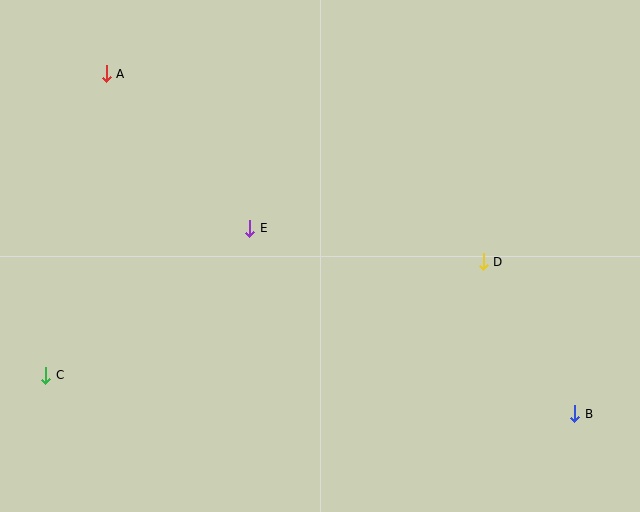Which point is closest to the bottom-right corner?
Point B is closest to the bottom-right corner.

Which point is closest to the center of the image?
Point E at (250, 228) is closest to the center.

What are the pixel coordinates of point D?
Point D is at (483, 262).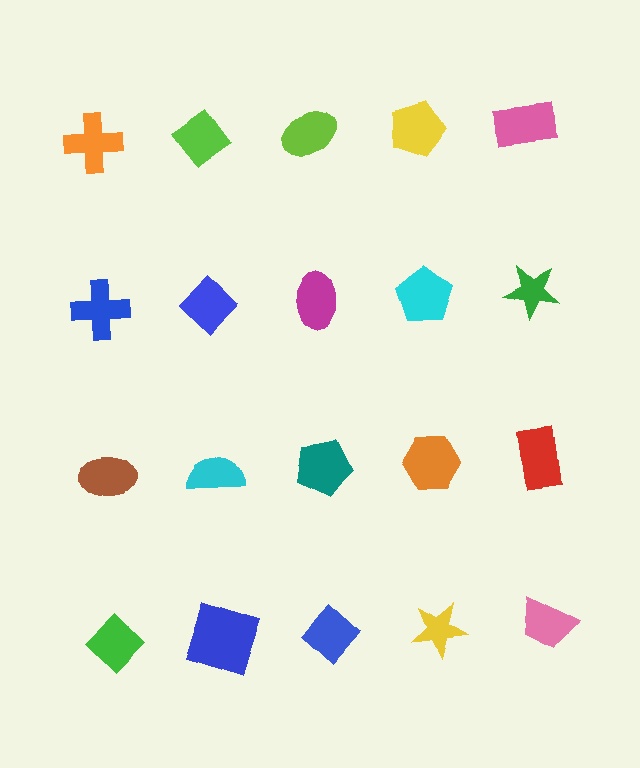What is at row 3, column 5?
A red rectangle.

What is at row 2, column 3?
A magenta ellipse.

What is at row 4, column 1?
A green diamond.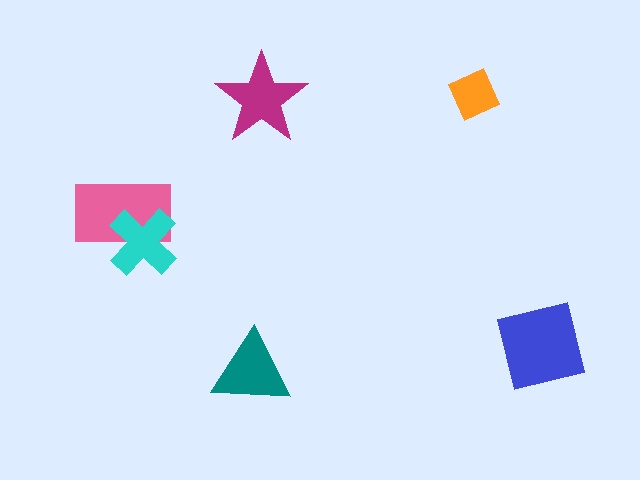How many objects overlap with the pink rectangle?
1 object overlaps with the pink rectangle.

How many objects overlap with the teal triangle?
0 objects overlap with the teal triangle.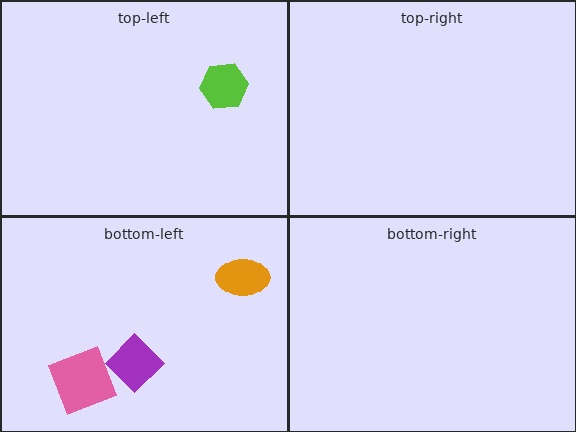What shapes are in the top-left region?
The lime hexagon.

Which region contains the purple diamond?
The bottom-left region.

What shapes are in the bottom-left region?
The purple diamond, the orange ellipse, the pink square.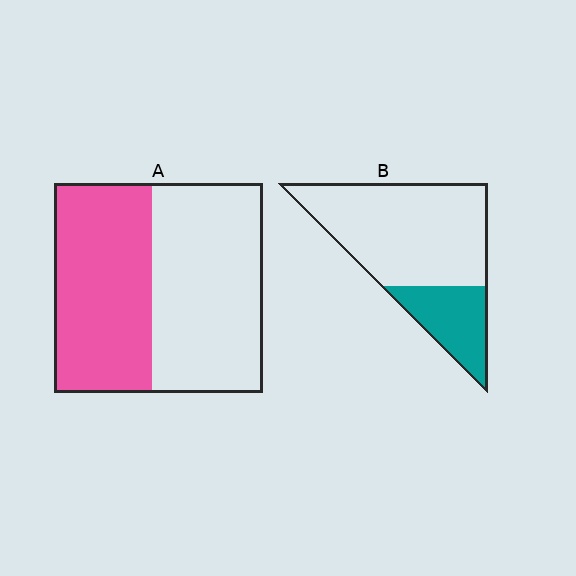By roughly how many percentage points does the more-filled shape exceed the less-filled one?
By roughly 20 percentage points (A over B).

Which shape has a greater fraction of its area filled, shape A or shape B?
Shape A.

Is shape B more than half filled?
No.